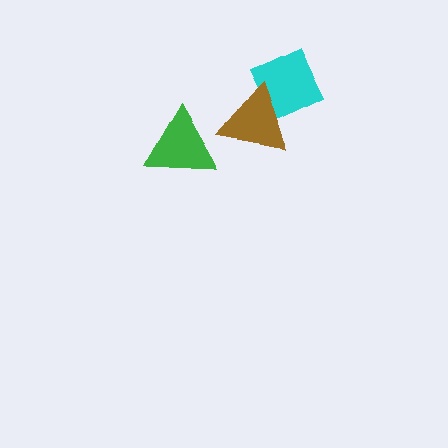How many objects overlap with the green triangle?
0 objects overlap with the green triangle.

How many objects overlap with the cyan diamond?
1 object overlaps with the cyan diamond.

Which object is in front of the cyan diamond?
The brown triangle is in front of the cyan diamond.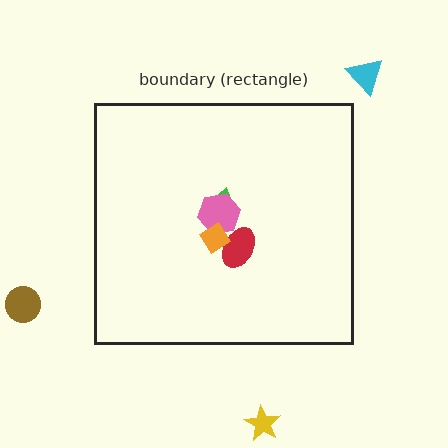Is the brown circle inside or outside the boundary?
Outside.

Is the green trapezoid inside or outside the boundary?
Inside.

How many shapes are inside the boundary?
4 inside, 3 outside.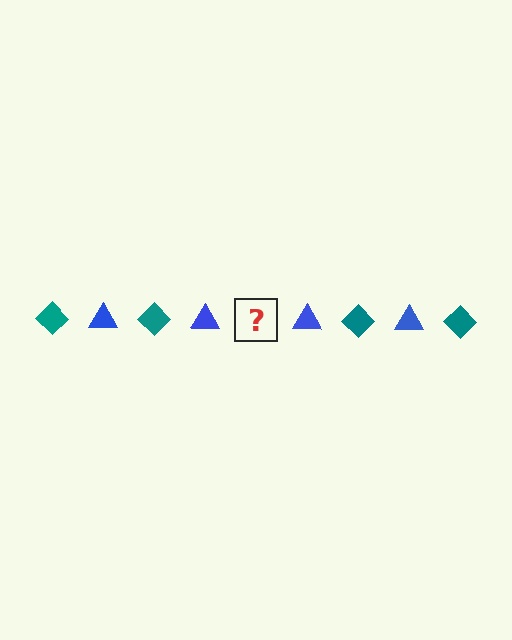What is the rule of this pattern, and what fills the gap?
The rule is that the pattern alternates between teal diamond and blue triangle. The gap should be filled with a teal diamond.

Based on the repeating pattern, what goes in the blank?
The blank should be a teal diamond.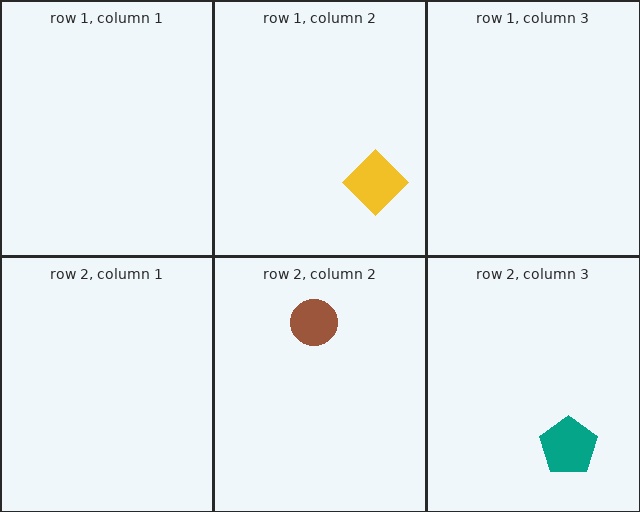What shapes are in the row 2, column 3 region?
The teal pentagon.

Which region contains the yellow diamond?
The row 1, column 2 region.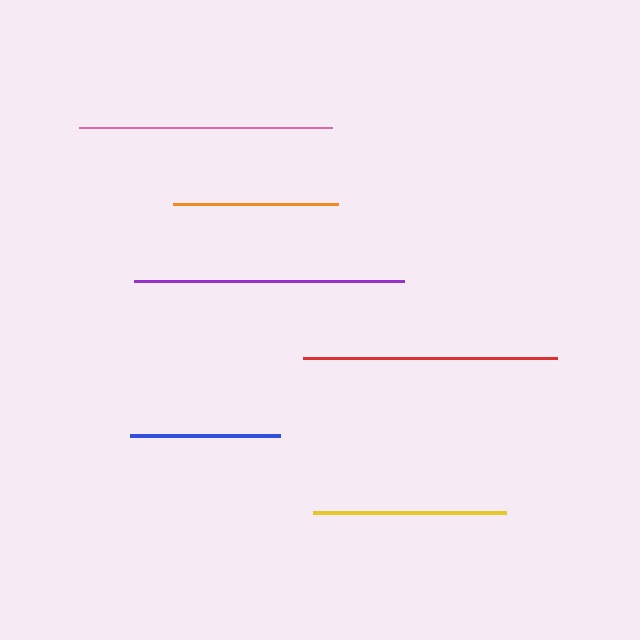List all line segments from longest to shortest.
From longest to shortest: purple, red, pink, yellow, orange, blue.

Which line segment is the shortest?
The blue line is the shortest at approximately 151 pixels.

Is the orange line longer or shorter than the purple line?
The purple line is longer than the orange line.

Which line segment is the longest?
The purple line is the longest at approximately 270 pixels.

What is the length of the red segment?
The red segment is approximately 255 pixels long.